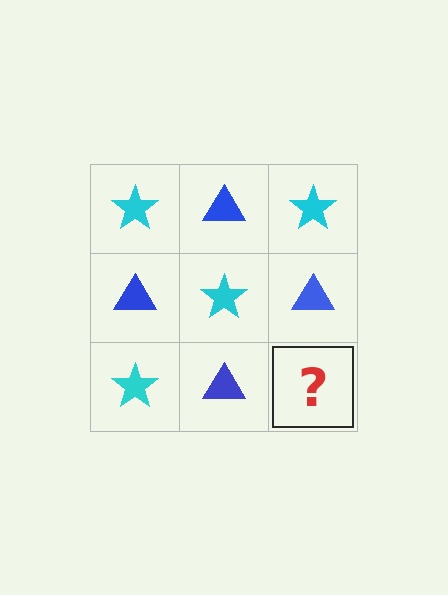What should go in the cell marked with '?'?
The missing cell should contain a cyan star.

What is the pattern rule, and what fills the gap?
The rule is that it alternates cyan star and blue triangle in a checkerboard pattern. The gap should be filled with a cyan star.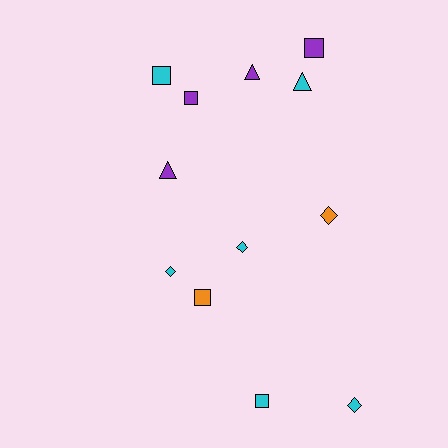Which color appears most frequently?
Cyan, with 6 objects.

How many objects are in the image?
There are 12 objects.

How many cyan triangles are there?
There is 1 cyan triangle.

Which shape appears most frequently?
Square, with 5 objects.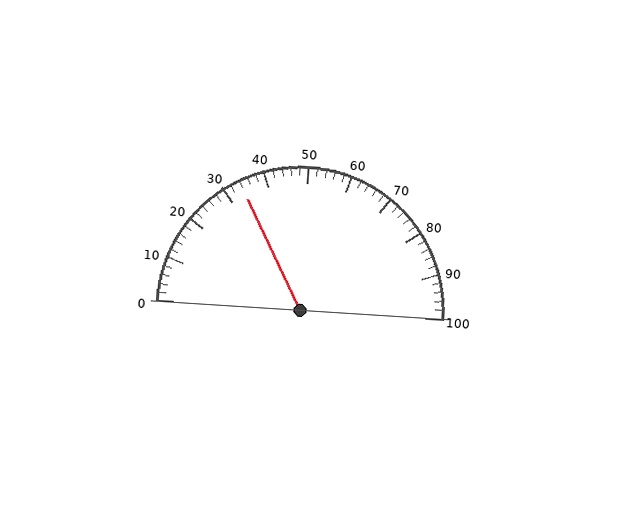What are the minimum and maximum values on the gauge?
The gauge ranges from 0 to 100.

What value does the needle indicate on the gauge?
The needle indicates approximately 34.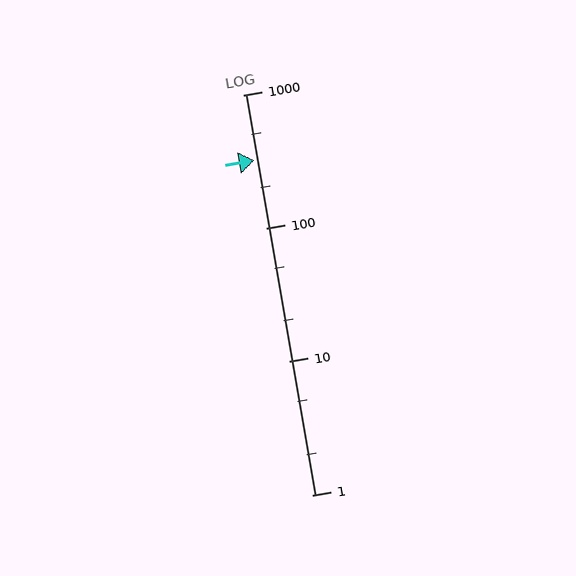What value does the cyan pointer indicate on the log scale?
The pointer indicates approximately 320.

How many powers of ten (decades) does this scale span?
The scale spans 3 decades, from 1 to 1000.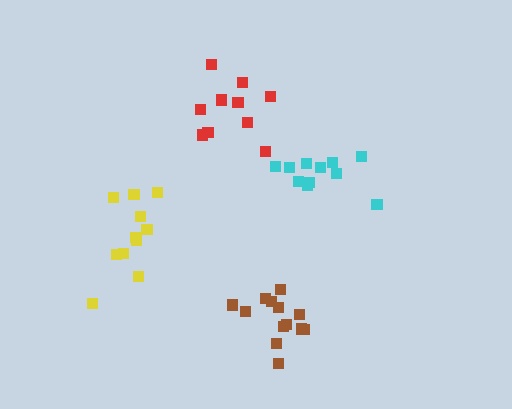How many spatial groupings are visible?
There are 4 spatial groupings.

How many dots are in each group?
Group 1: 13 dots, Group 2: 11 dots, Group 3: 11 dots, Group 4: 10 dots (45 total).